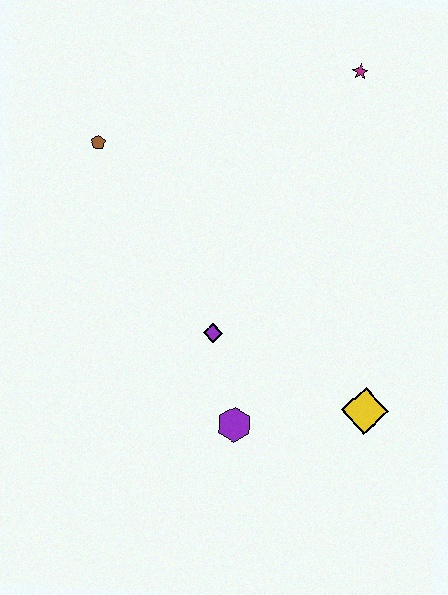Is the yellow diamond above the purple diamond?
No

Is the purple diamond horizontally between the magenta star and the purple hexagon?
No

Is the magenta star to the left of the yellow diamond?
Yes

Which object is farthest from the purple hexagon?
The magenta star is farthest from the purple hexagon.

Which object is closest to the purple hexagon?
The purple diamond is closest to the purple hexagon.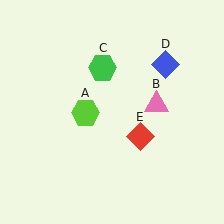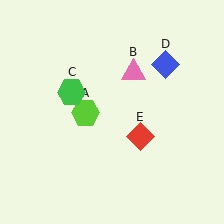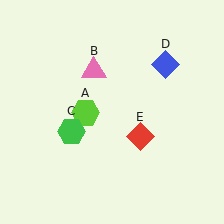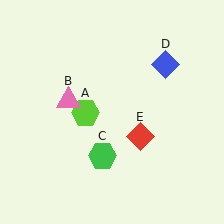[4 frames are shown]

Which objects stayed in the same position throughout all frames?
Lime hexagon (object A) and blue diamond (object D) and red diamond (object E) remained stationary.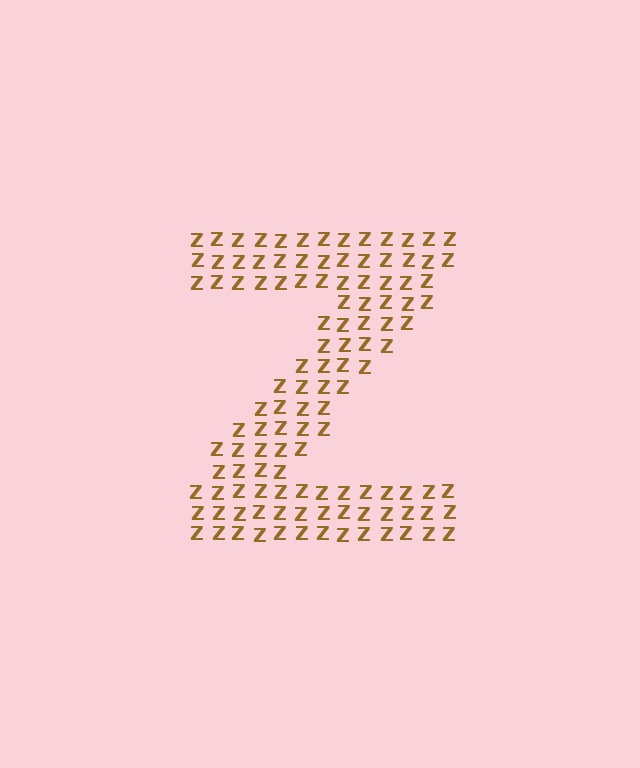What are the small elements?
The small elements are letter Z's.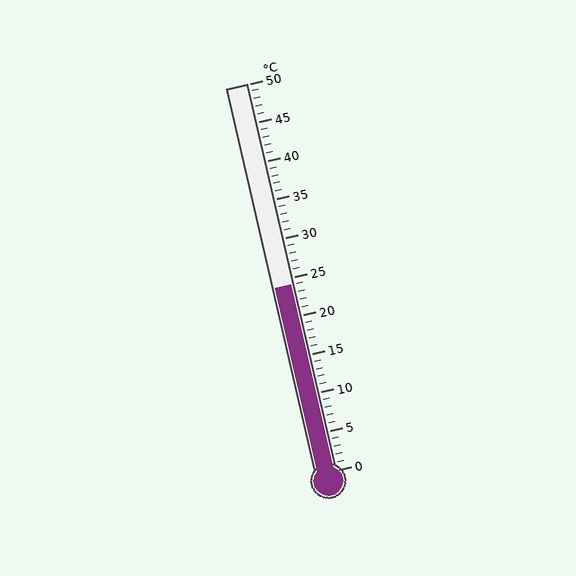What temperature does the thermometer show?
The thermometer shows approximately 24°C.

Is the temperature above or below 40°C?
The temperature is below 40°C.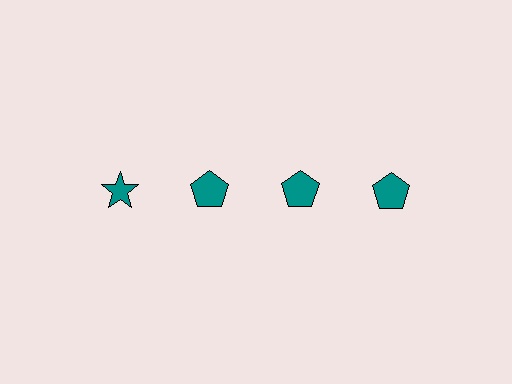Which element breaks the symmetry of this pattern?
The teal star in the top row, leftmost column breaks the symmetry. All other shapes are teal pentagons.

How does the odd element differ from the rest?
It has a different shape: star instead of pentagon.